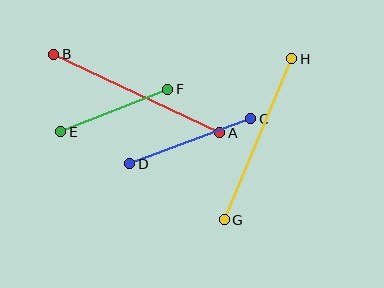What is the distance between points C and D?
The distance is approximately 129 pixels.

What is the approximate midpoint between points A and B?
The midpoint is at approximately (137, 93) pixels.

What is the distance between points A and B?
The distance is approximately 184 pixels.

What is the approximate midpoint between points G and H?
The midpoint is at approximately (258, 139) pixels.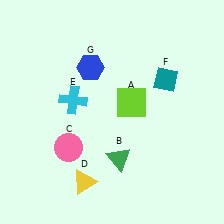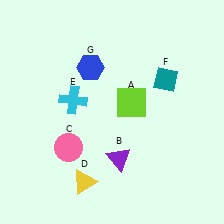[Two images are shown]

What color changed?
The triangle (B) changed from green in Image 1 to purple in Image 2.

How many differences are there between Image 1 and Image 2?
There is 1 difference between the two images.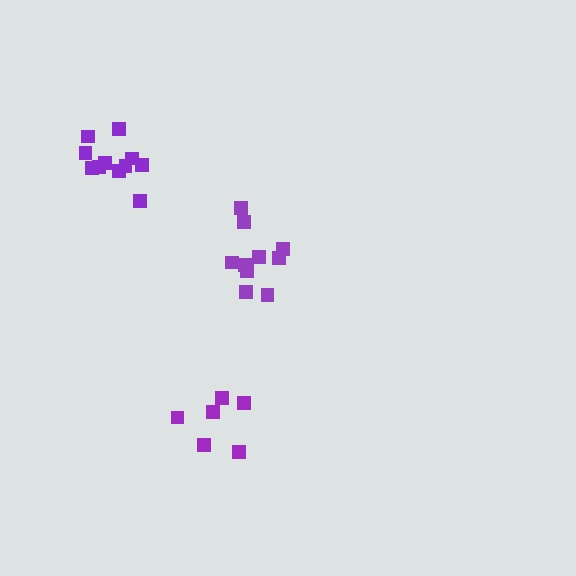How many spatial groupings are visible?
There are 3 spatial groupings.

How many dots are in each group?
Group 1: 10 dots, Group 2: 6 dots, Group 3: 11 dots (27 total).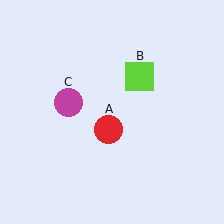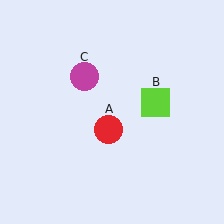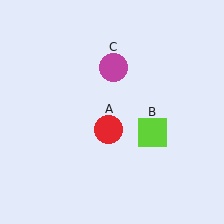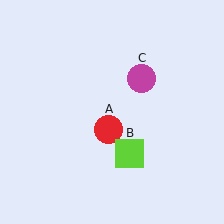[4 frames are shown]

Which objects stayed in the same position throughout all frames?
Red circle (object A) remained stationary.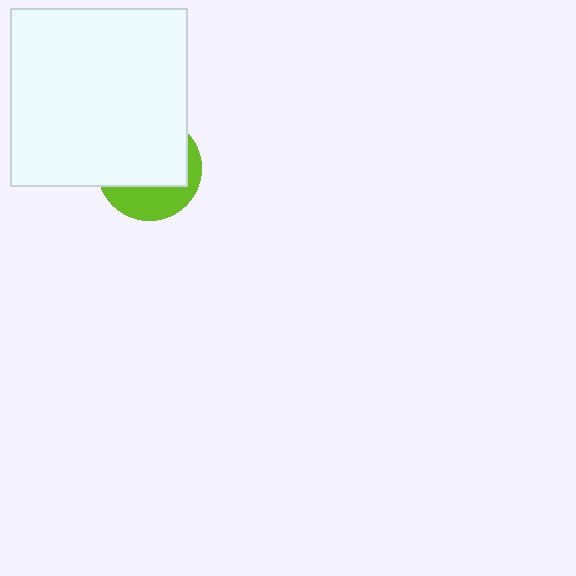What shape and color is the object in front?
The object in front is a white square.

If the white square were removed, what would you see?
You would see the complete lime circle.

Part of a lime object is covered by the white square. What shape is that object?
It is a circle.